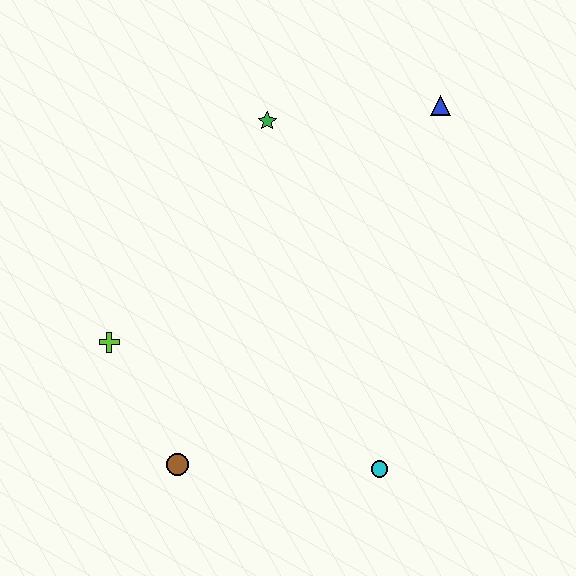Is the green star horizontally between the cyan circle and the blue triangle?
No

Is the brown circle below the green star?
Yes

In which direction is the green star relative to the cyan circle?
The green star is above the cyan circle.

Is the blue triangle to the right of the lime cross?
Yes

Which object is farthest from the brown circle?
The blue triangle is farthest from the brown circle.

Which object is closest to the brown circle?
The lime cross is closest to the brown circle.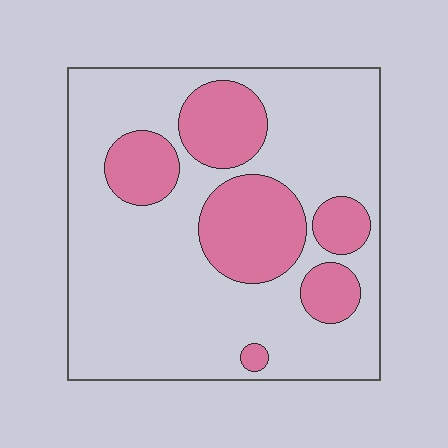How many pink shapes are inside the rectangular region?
6.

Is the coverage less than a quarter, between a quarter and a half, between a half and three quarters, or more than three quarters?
Between a quarter and a half.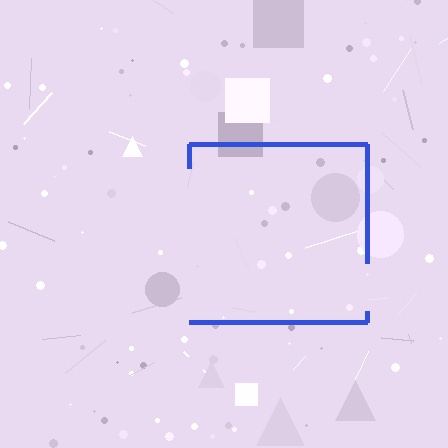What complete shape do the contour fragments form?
The contour fragments form a square.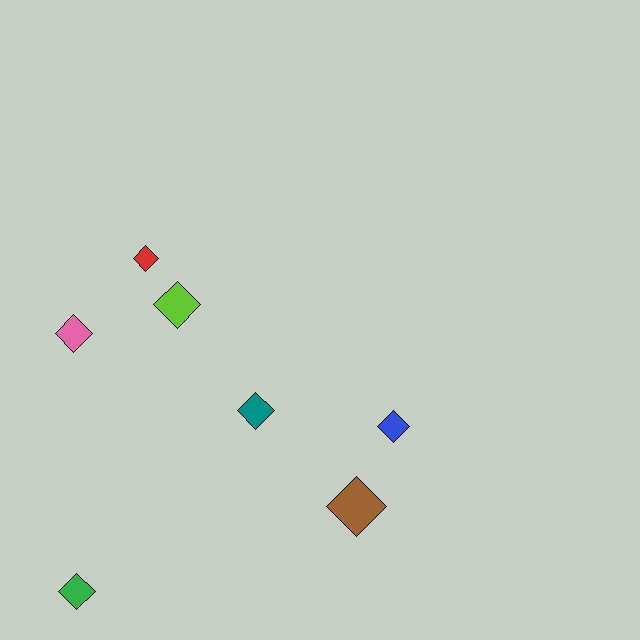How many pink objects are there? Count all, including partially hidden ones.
There is 1 pink object.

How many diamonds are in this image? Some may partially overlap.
There are 7 diamonds.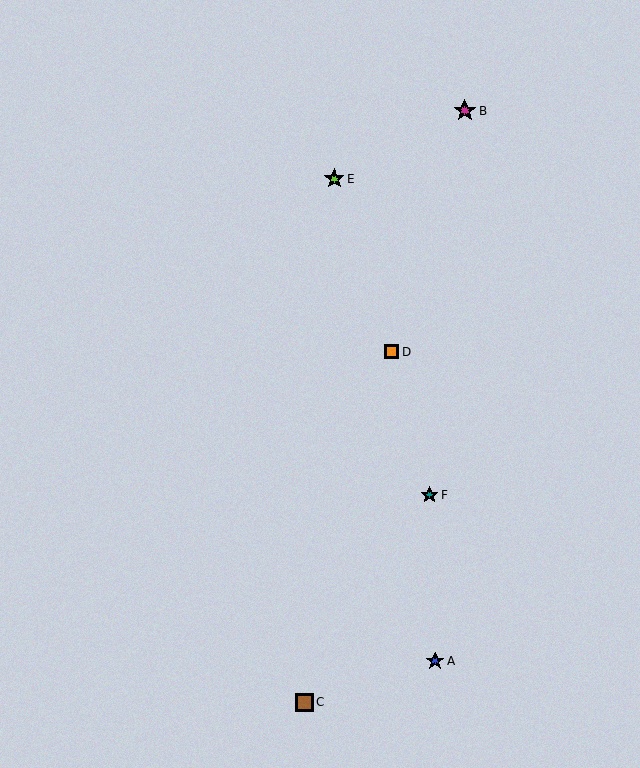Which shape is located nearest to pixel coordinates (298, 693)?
The brown square (labeled C) at (304, 702) is nearest to that location.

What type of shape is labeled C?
Shape C is a brown square.